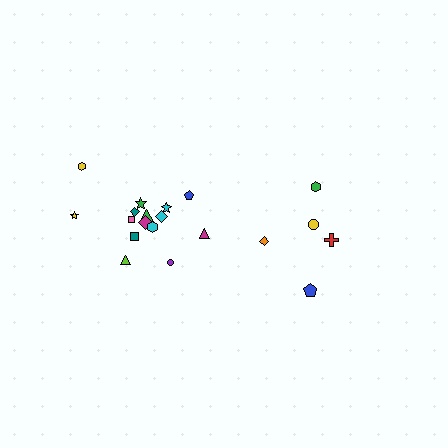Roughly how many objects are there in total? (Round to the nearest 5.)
Roughly 20 objects in total.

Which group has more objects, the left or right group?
The left group.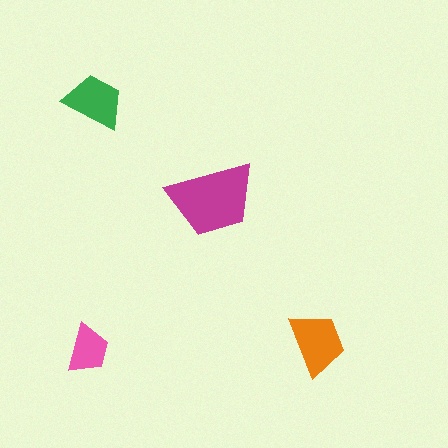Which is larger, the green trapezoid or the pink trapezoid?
The green one.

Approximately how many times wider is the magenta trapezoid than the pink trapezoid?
About 2 times wider.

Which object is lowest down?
The pink trapezoid is bottommost.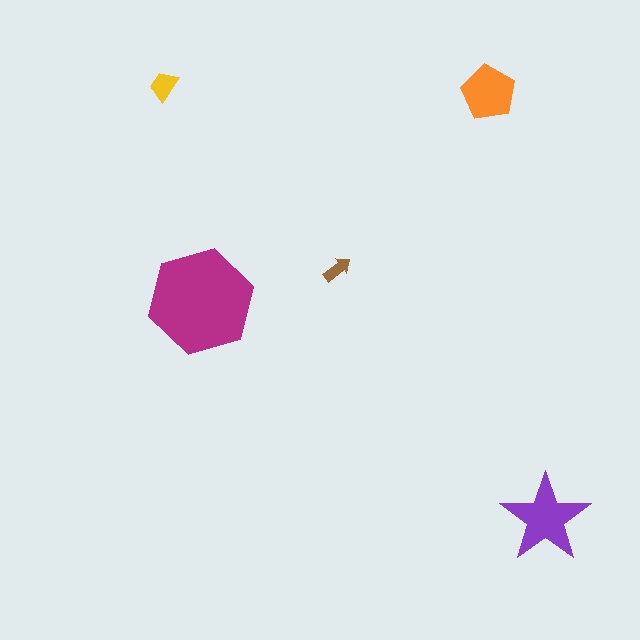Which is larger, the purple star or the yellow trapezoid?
The purple star.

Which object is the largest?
The magenta hexagon.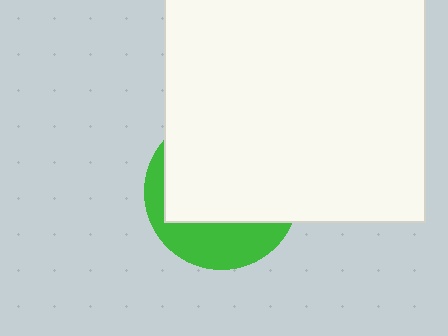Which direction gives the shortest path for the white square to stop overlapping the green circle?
Moving up gives the shortest separation.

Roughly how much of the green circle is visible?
A small part of it is visible (roughly 31%).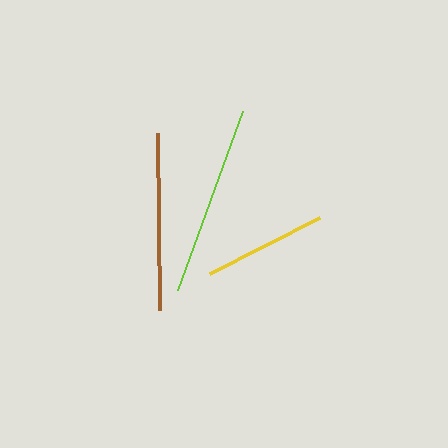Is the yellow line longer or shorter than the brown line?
The brown line is longer than the yellow line.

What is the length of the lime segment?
The lime segment is approximately 190 pixels long.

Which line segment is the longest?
The lime line is the longest at approximately 190 pixels.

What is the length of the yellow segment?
The yellow segment is approximately 123 pixels long.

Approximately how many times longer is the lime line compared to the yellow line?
The lime line is approximately 1.5 times the length of the yellow line.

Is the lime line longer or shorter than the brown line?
The lime line is longer than the brown line.